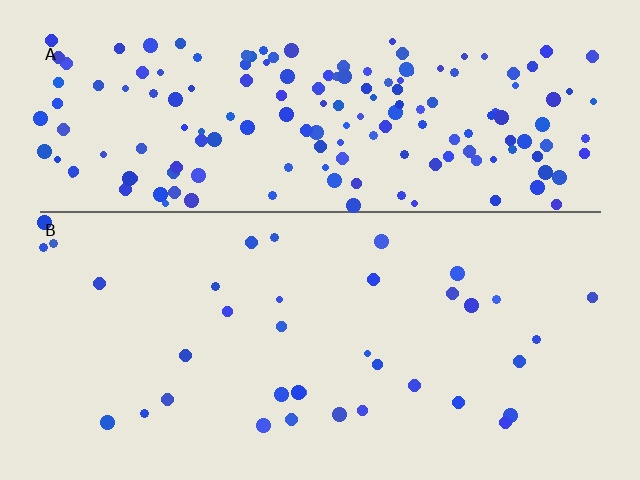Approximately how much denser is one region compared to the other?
Approximately 4.7× — region A over region B.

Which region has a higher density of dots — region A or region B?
A (the top).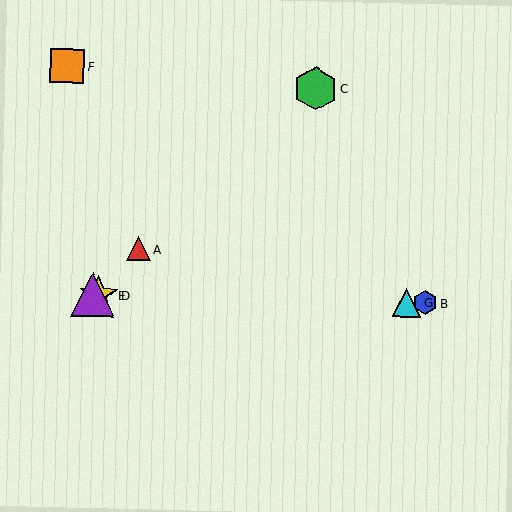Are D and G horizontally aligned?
Yes, both are at y≈295.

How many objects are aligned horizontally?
4 objects (B, D, E, G) are aligned horizontally.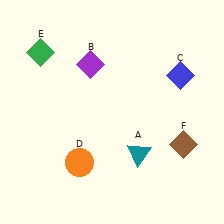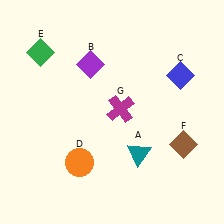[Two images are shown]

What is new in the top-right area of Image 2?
A magenta cross (G) was added in the top-right area of Image 2.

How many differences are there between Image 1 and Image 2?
There is 1 difference between the two images.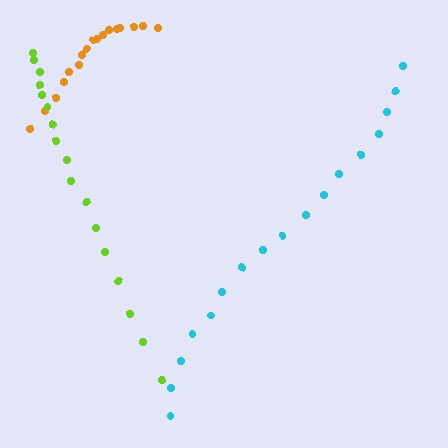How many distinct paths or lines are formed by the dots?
There are 3 distinct paths.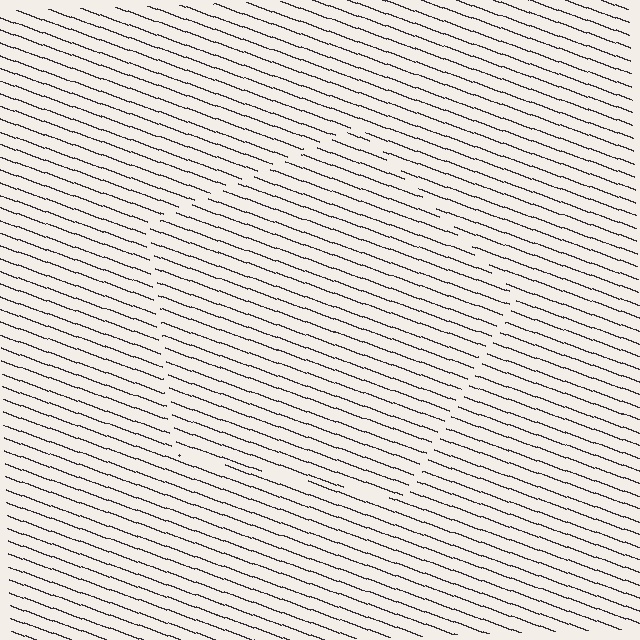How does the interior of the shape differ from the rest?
The interior of the shape contains the same grating, shifted by half a period — the contour is defined by the phase discontinuity where line-ends from the inner and outer gratings abut.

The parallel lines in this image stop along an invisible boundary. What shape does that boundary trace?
An illusory pentagon. The interior of the shape contains the same grating, shifted by half a period — the contour is defined by the phase discontinuity where line-ends from the inner and outer gratings abut.